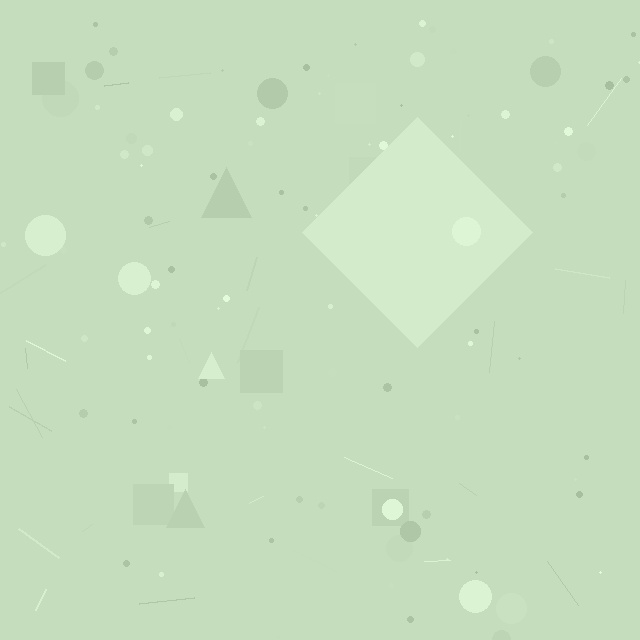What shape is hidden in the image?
A diamond is hidden in the image.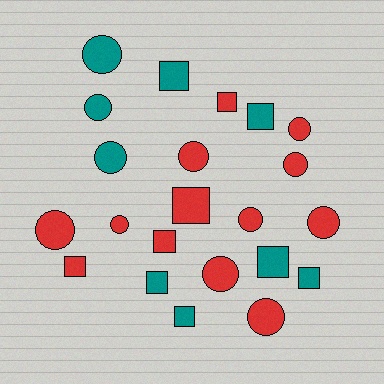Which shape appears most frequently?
Circle, with 12 objects.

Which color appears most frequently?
Red, with 13 objects.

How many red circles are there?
There are 9 red circles.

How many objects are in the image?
There are 22 objects.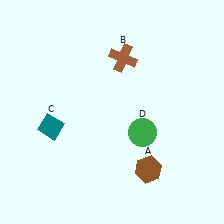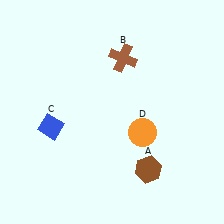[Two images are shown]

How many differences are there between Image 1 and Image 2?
There are 2 differences between the two images.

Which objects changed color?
C changed from teal to blue. D changed from green to orange.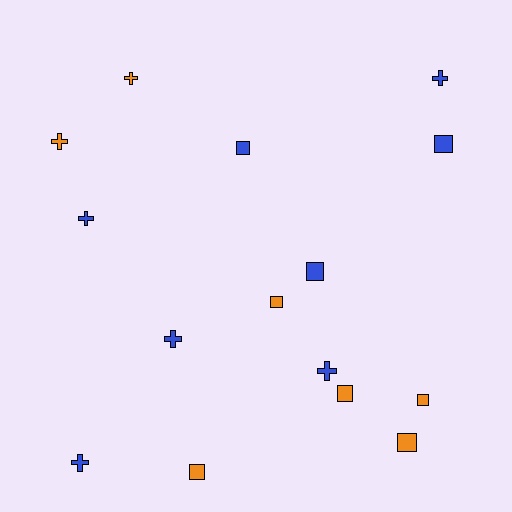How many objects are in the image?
There are 15 objects.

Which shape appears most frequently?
Square, with 8 objects.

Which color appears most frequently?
Blue, with 8 objects.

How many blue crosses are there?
There are 5 blue crosses.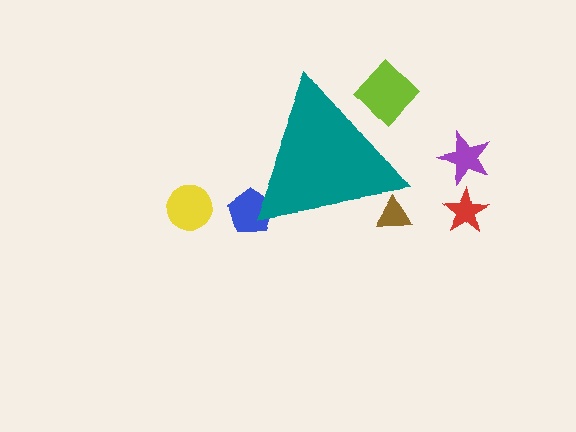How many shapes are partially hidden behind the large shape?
3 shapes are partially hidden.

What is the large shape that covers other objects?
A teal triangle.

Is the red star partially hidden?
No, the red star is fully visible.